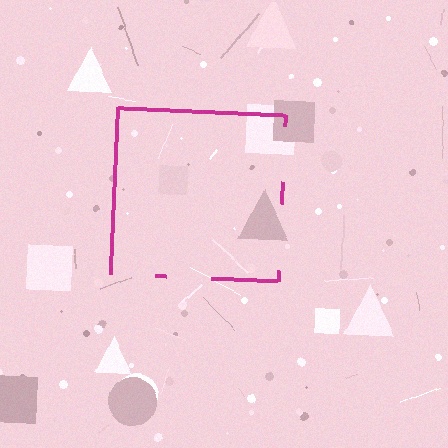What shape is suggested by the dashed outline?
The dashed outline suggests a square.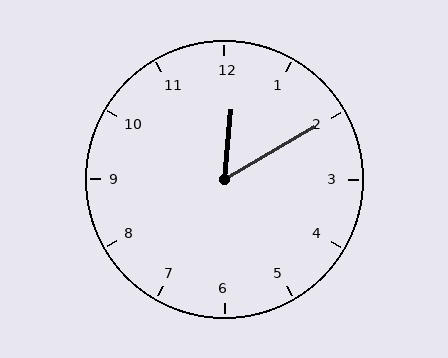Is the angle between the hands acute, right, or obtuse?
It is acute.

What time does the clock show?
12:10.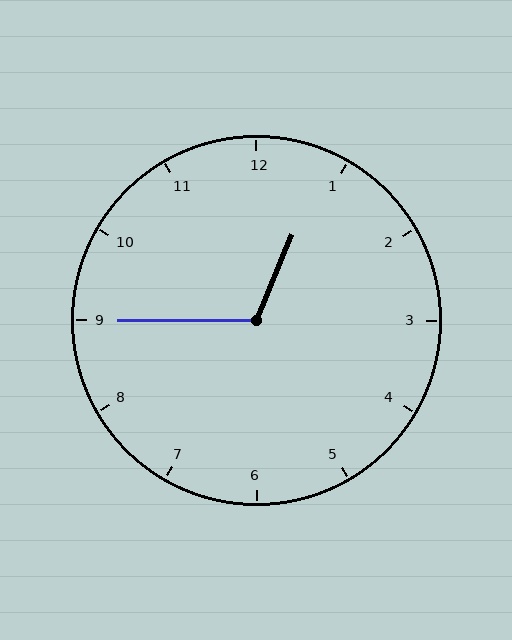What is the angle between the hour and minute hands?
Approximately 112 degrees.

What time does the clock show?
12:45.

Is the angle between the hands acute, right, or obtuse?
It is obtuse.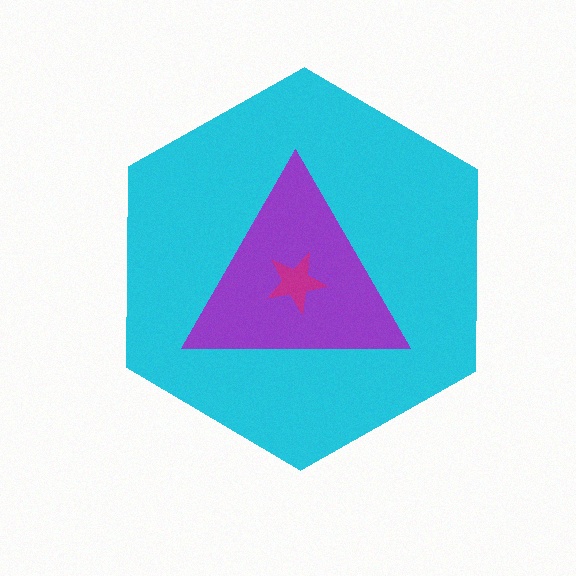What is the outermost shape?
The cyan hexagon.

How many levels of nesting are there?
3.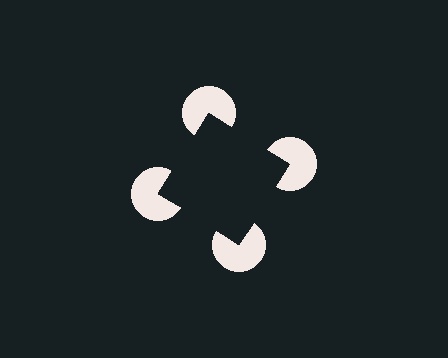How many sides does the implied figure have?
4 sides.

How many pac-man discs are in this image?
There are 4 — one at each vertex of the illusory square.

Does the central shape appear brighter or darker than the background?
It typically appears slightly darker than the background, even though no actual brightness change is drawn.